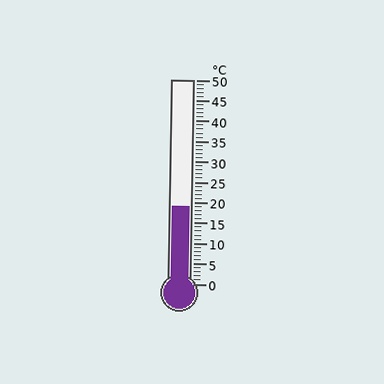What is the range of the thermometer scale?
The thermometer scale ranges from 0°C to 50°C.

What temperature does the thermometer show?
The thermometer shows approximately 19°C.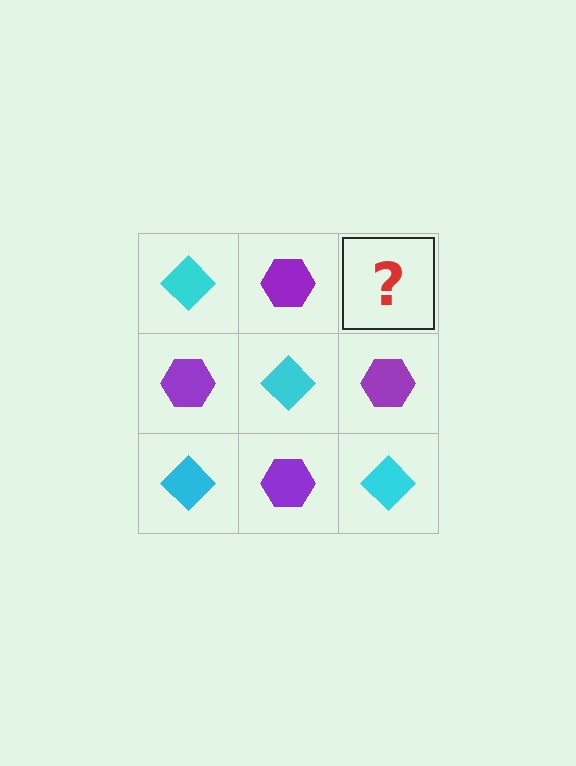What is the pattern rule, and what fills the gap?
The rule is that it alternates cyan diamond and purple hexagon in a checkerboard pattern. The gap should be filled with a cyan diamond.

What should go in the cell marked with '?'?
The missing cell should contain a cyan diamond.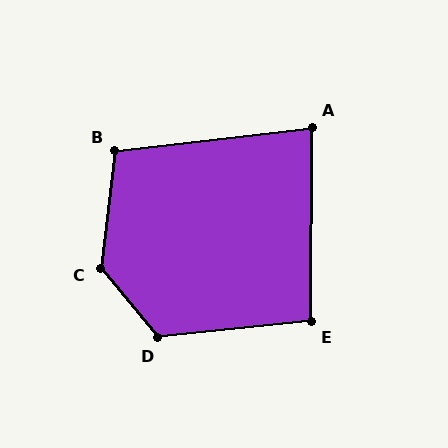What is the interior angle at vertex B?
Approximately 104 degrees (obtuse).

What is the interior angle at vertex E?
Approximately 96 degrees (obtuse).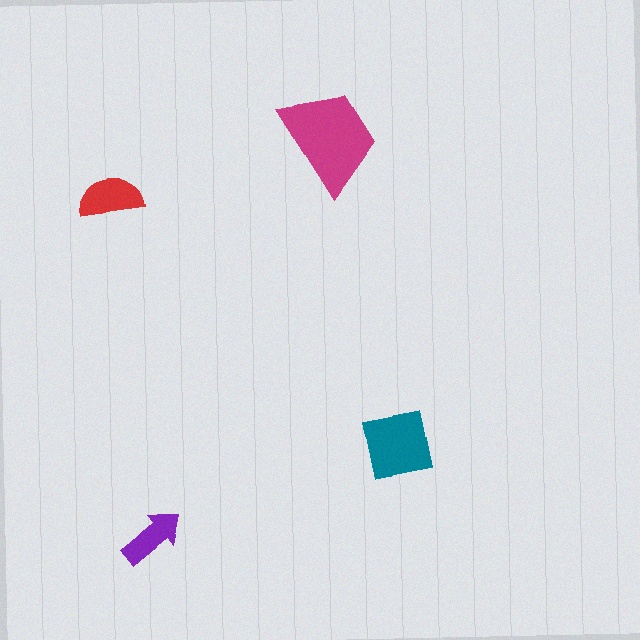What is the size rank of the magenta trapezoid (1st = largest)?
1st.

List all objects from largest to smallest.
The magenta trapezoid, the teal square, the red semicircle, the purple arrow.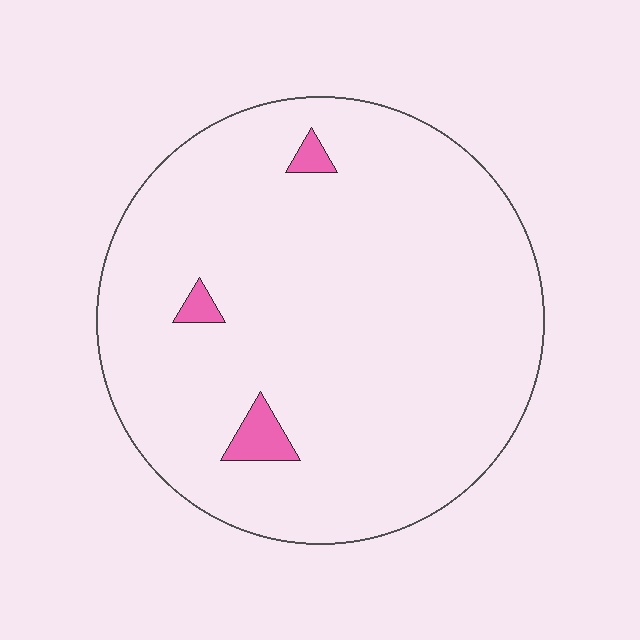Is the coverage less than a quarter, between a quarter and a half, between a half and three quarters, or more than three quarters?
Less than a quarter.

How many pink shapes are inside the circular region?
3.